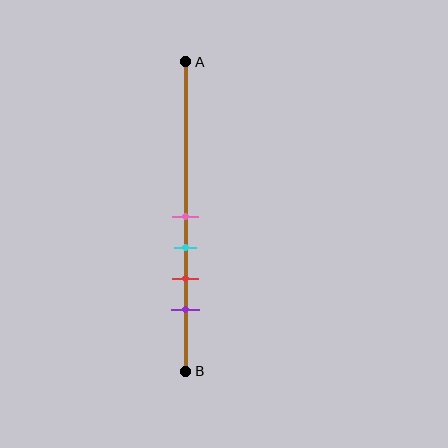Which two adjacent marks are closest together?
The pink and cyan marks are the closest adjacent pair.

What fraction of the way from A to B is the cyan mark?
The cyan mark is approximately 60% (0.6) of the way from A to B.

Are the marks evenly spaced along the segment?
Yes, the marks are approximately evenly spaced.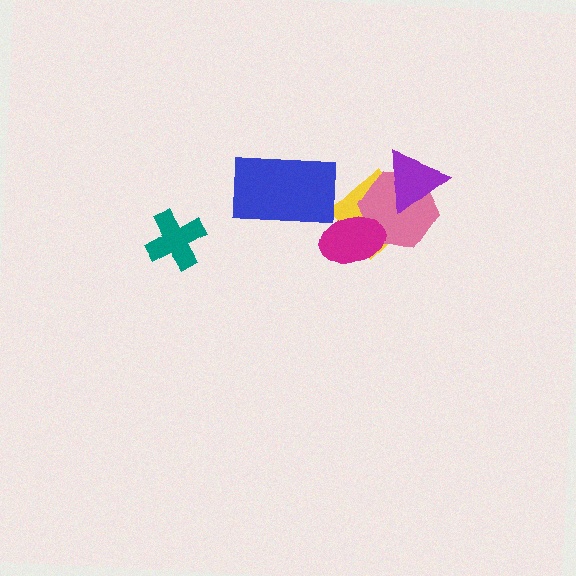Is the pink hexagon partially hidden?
Yes, it is partially covered by another shape.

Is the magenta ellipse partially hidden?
No, no other shape covers it.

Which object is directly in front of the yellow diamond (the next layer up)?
The pink hexagon is directly in front of the yellow diamond.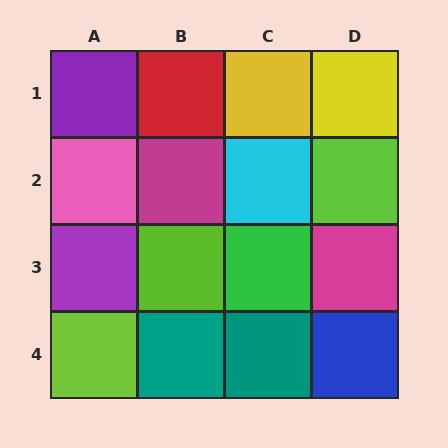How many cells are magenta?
2 cells are magenta.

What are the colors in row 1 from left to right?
Purple, red, yellow, yellow.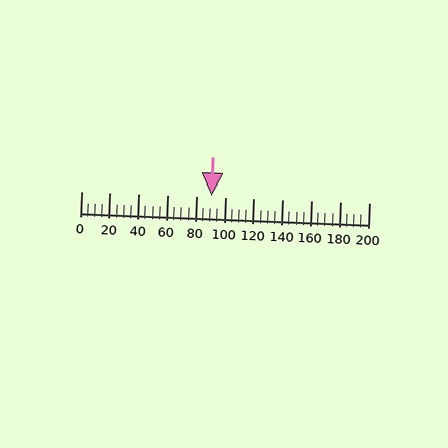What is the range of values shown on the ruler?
The ruler shows values from 0 to 200.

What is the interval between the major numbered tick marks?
The major tick marks are spaced 20 units apart.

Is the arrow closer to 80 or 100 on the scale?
The arrow is closer to 100.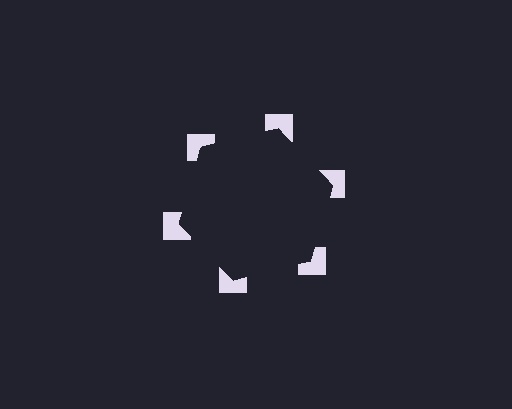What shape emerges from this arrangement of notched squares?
An illusory hexagon — its edges are inferred from the aligned wedge cuts in the notched squares, not physically drawn.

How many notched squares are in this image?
There are 6 — one at each vertex of the illusory hexagon.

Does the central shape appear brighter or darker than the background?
It typically appears slightly darker than the background, even though no actual brightness change is drawn.